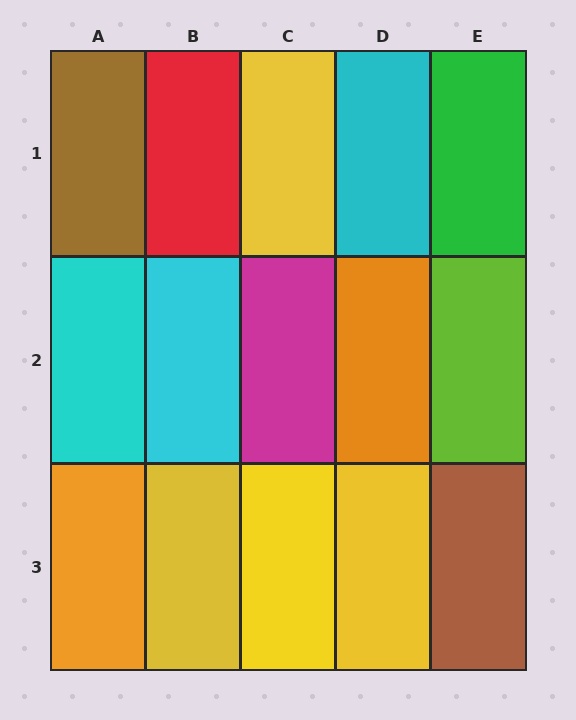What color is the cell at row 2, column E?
Lime.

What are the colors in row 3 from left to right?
Orange, yellow, yellow, yellow, brown.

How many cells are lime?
1 cell is lime.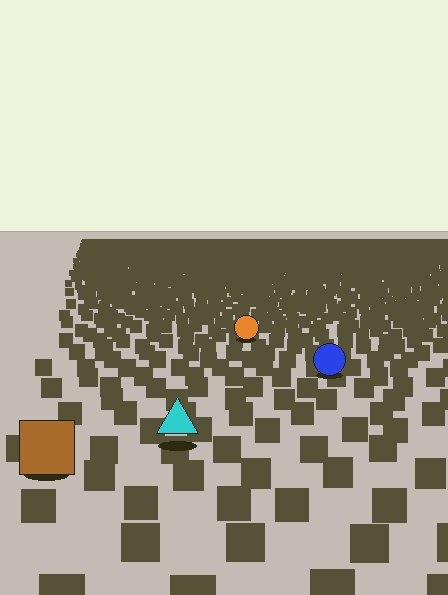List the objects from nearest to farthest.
From nearest to farthest: the brown square, the cyan triangle, the blue circle, the orange circle.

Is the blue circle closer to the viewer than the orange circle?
Yes. The blue circle is closer — you can tell from the texture gradient: the ground texture is coarser near it.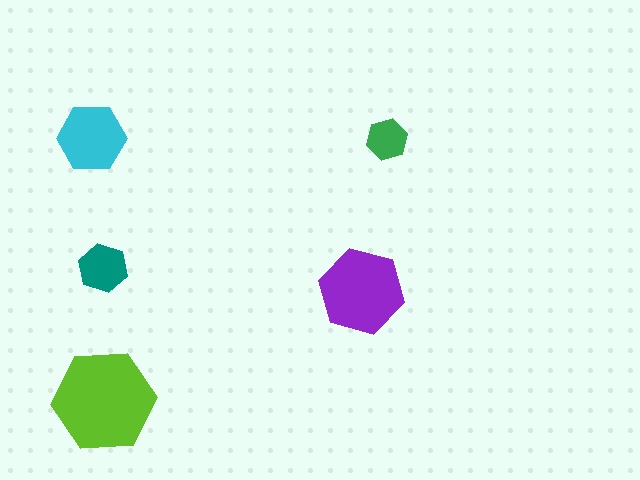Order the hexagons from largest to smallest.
the lime one, the purple one, the cyan one, the teal one, the green one.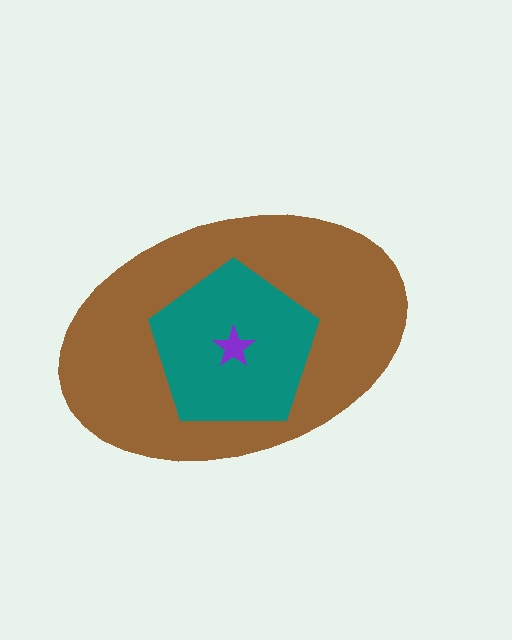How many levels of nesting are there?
3.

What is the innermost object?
The purple star.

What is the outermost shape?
The brown ellipse.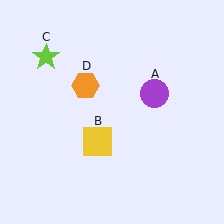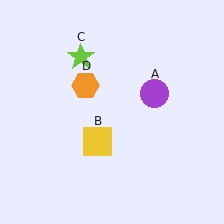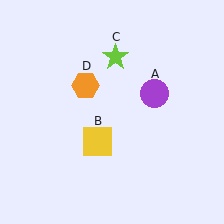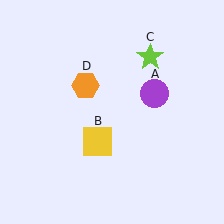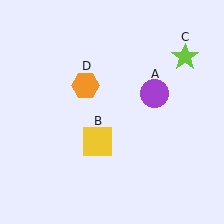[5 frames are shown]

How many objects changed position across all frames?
1 object changed position: lime star (object C).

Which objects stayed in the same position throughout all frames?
Purple circle (object A) and yellow square (object B) and orange hexagon (object D) remained stationary.